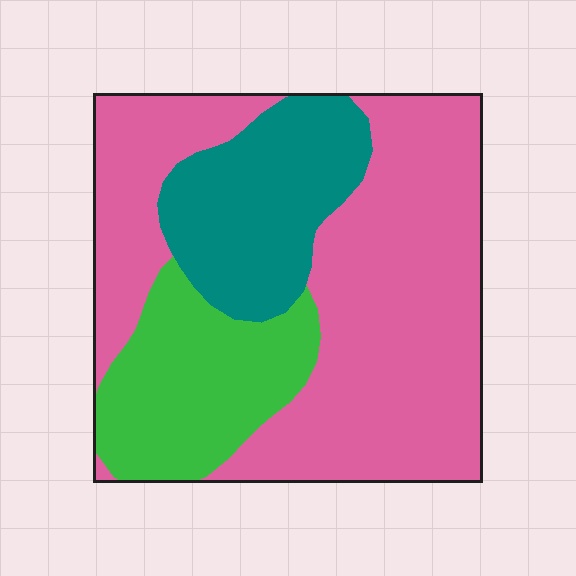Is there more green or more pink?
Pink.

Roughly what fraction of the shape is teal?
Teal takes up less than a quarter of the shape.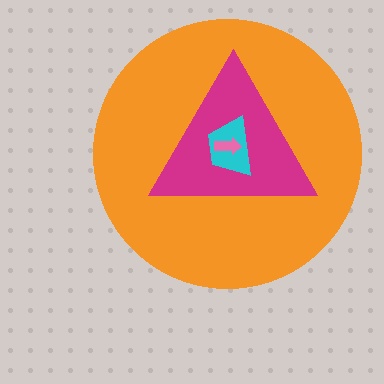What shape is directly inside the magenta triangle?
The cyan trapezoid.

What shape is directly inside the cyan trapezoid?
The pink arrow.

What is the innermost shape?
The pink arrow.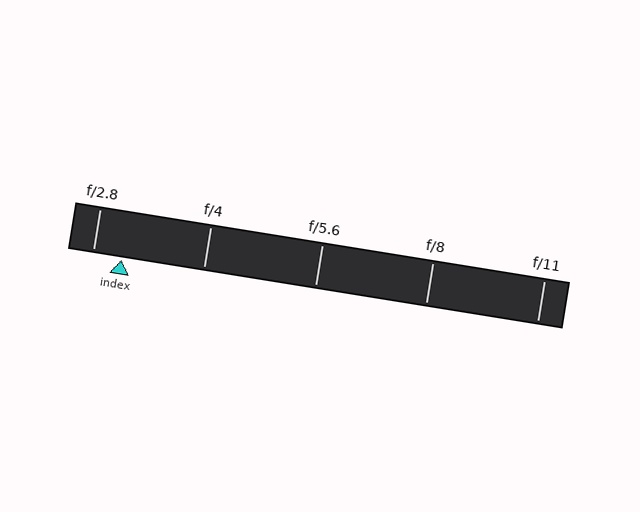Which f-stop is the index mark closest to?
The index mark is closest to f/2.8.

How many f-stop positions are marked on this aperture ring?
There are 5 f-stop positions marked.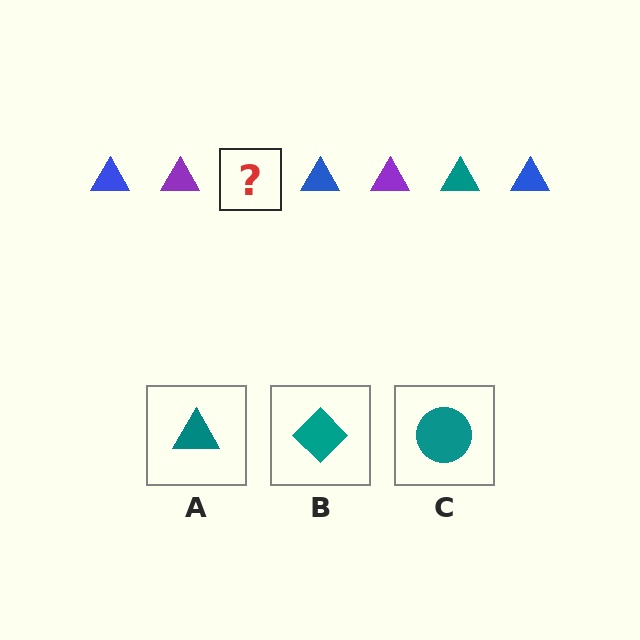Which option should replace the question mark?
Option A.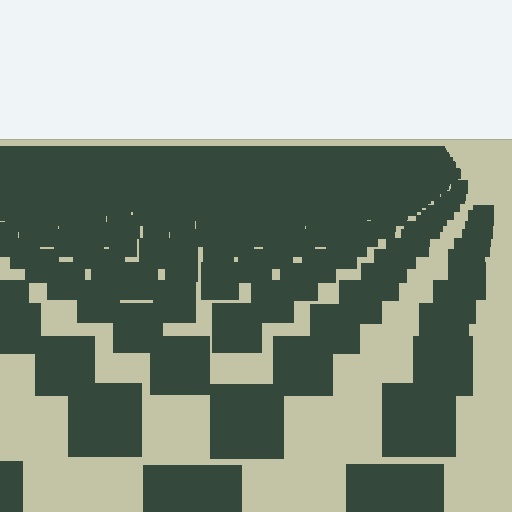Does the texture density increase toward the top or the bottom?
Density increases toward the top.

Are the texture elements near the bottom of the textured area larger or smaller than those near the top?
Larger. Near the bottom, elements are closer to the viewer and appear at a bigger on-screen size.